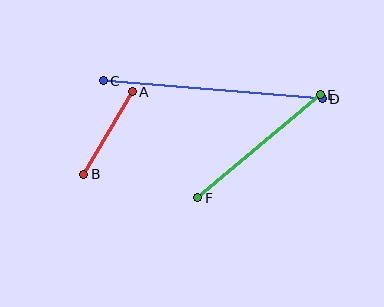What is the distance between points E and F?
The distance is approximately 160 pixels.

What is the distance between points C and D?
The distance is approximately 220 pixels.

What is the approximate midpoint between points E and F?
The midpoint is at approximately (259, 146) pixels.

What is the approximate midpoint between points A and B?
The midpoint is at approximately (108, 133) pixels.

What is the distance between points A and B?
The distance is approximately 96 pixels.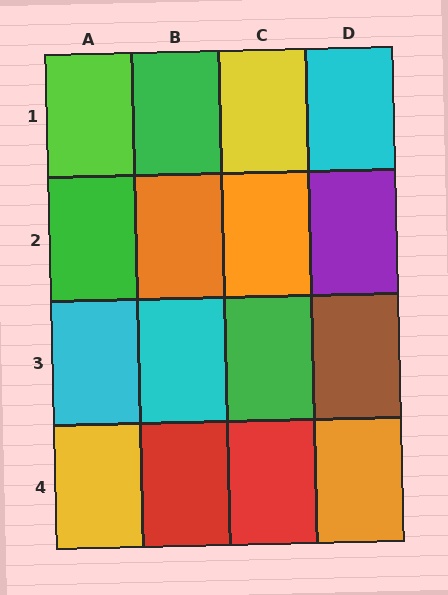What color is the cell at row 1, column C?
Yellow.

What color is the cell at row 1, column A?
Lime.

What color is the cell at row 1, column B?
Green.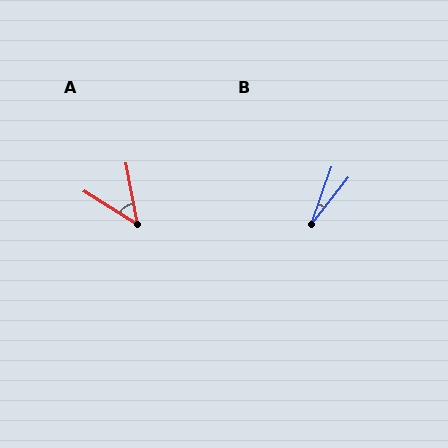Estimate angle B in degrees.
Approximately 18 degrees.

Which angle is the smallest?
B, at approximately 18 degrees.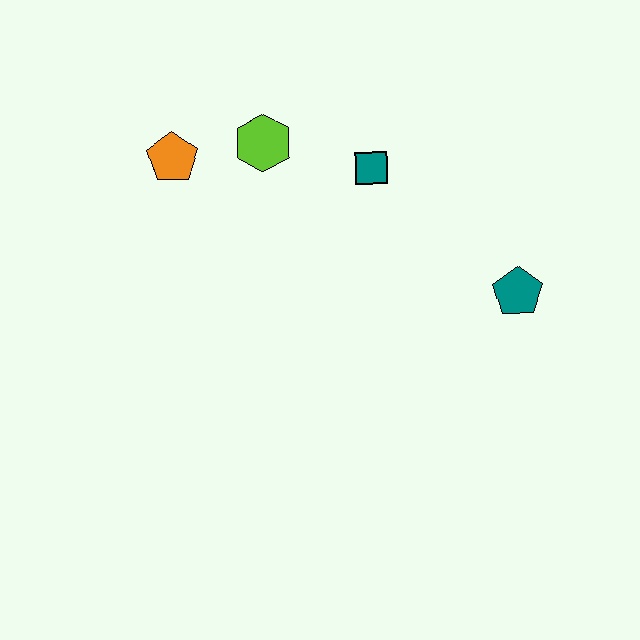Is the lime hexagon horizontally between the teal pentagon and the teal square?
No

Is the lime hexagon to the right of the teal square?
No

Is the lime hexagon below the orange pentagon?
No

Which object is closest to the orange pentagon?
The lime hexagon is closest to the orange pentagon.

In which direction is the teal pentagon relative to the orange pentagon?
The teal pentagon is to the right of the orange pentagon.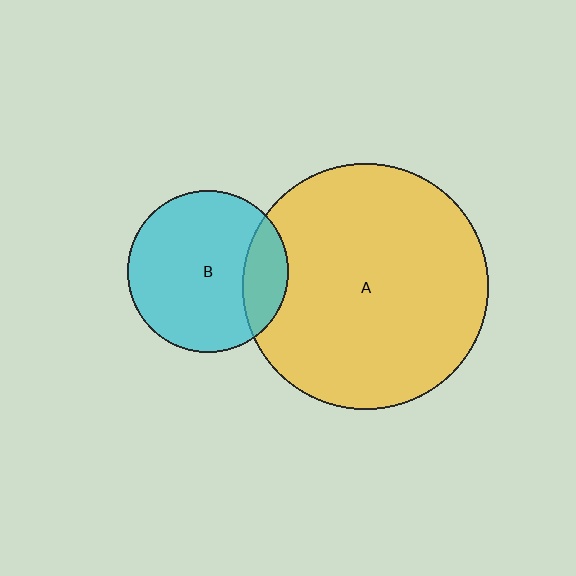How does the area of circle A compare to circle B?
Approximately 2.3 times.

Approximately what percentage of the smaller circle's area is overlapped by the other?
Approximately 20%.